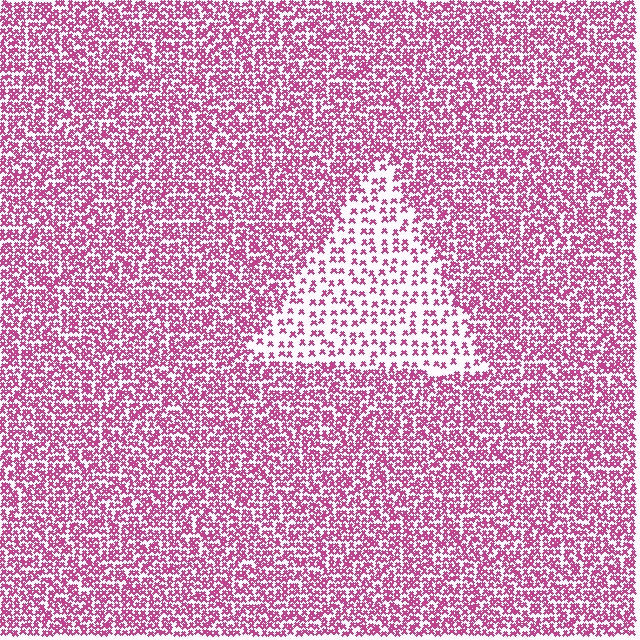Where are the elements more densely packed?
The elements are more densely packed outside the triangle boundary.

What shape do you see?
I see a triangle.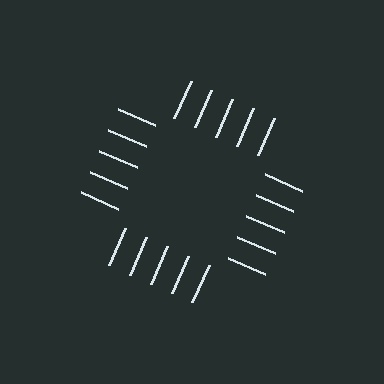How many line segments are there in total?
20 — 5 along each of the 4 edges.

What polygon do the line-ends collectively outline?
An illusory square — the line segments terminate on its edges but no continuous stroke is drawn.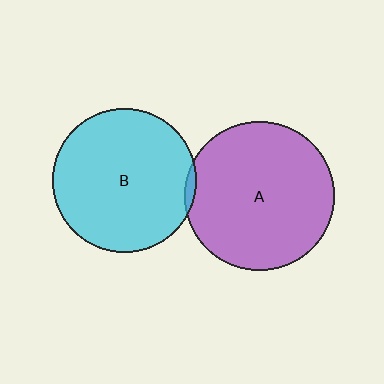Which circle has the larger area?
Circle A (purple).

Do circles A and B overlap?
Yes.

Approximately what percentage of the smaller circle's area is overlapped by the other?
Approximately 5%.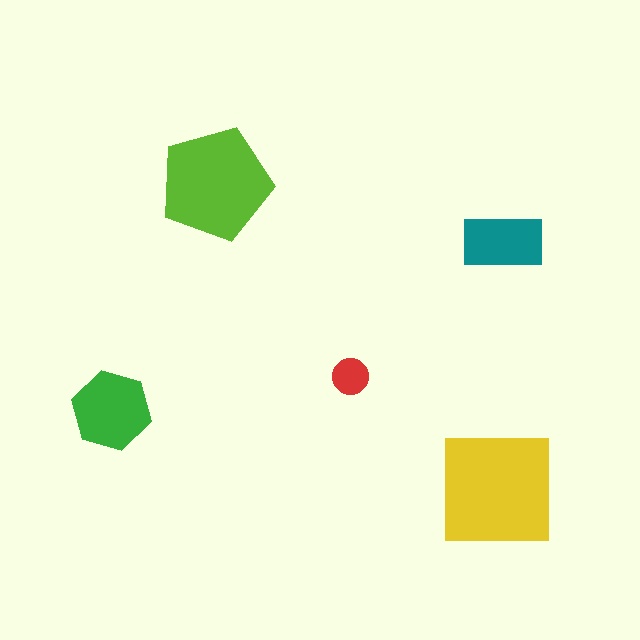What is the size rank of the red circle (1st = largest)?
5th.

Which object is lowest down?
The yellow square is bottommost.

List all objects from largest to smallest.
The yellow square, the lime pentagon, the green hexagon, the teal rectangle, the red circle.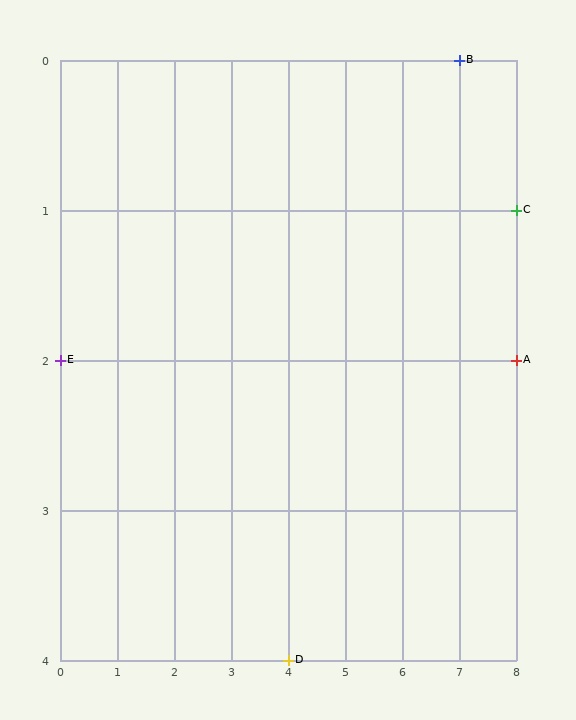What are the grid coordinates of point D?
Point D is at grid coordinates (4, 4).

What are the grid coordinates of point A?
Point A is at grid coordinates (8, 2).